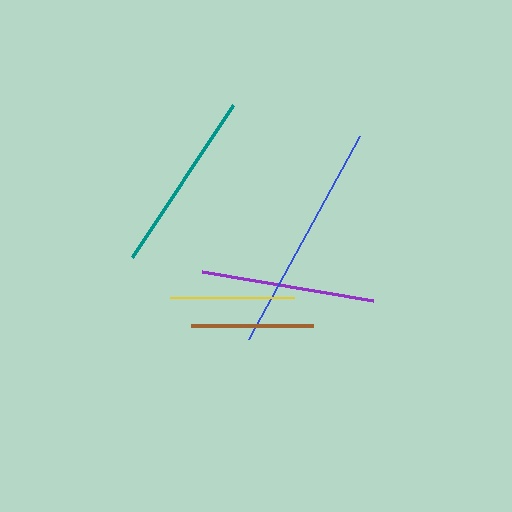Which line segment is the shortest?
The brown line is the shortest at approximately 122 pixels.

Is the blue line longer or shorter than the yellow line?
The blue line is longer than the yellow line.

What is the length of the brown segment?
The brown segment is approximately 122 pixels long.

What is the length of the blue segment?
The blue segment is approximately 231 pixels long.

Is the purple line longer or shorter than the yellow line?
The purple line is longer than the yellow line.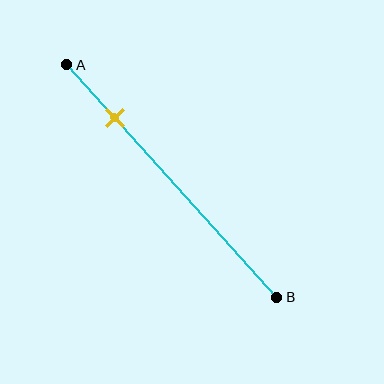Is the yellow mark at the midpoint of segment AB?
No, the mark is at about 25% from A, not at the 50% midpoint.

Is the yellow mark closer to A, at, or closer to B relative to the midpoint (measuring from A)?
The yellow mark is closer to point A than the midpoint of segment AB.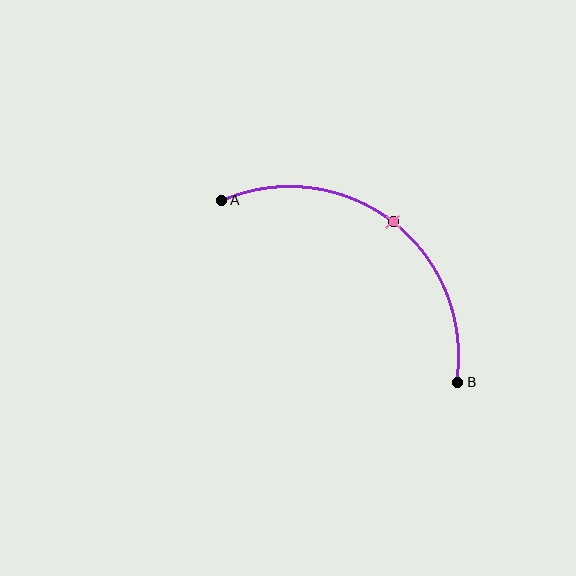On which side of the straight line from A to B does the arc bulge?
The arc bulges above and to the right of the straight line connecting A and B.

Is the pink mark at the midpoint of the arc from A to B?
Yes. The pink mark lies on the arc at equal arc-length from both A and B — it is the arc midpoint.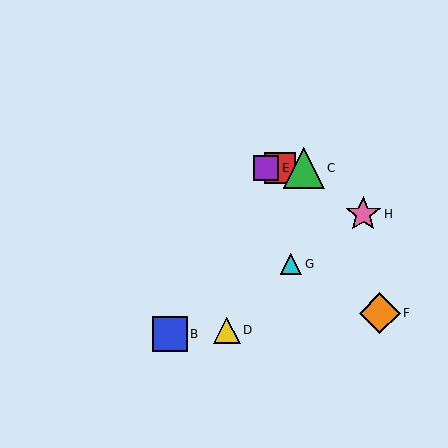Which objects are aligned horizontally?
Objects A, C, E are aligned horizontally.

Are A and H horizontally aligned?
No, A is at y≈168 and H is at y≈214.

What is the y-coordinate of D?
Object D is at y≈330.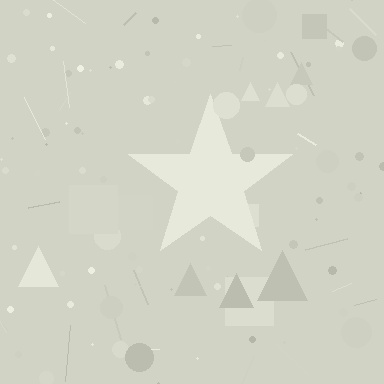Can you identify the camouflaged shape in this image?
The camouflaged shape is a star.